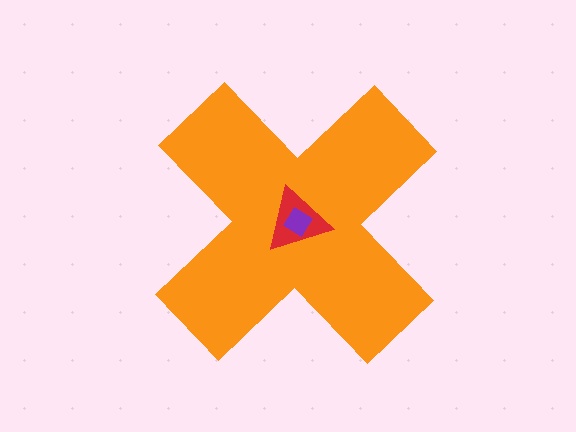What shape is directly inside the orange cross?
The red triangle.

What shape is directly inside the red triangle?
The purple diamond.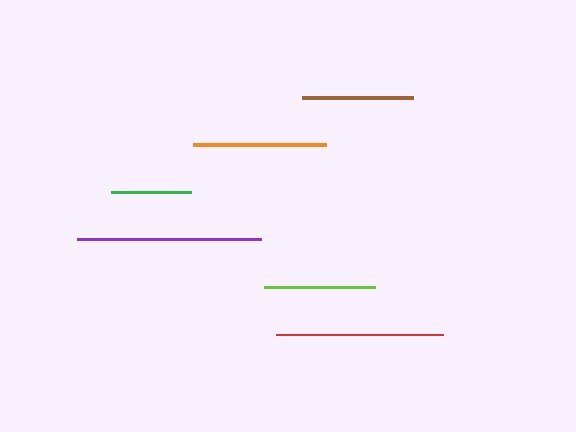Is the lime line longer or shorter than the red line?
The red line is longer than the lime line.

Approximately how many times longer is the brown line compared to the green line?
The brown line is approximately 1.4 times the length of the green line.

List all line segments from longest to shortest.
From longest to shortest: purple, red, orange, brown, lime, green.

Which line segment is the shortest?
The green line is the shortest at approximately 80 pixels.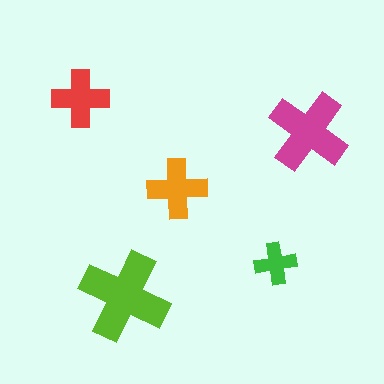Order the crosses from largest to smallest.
the lime one, the magenta one, the orange one, the red one, the green one.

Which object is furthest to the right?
The magenta cross is rightmost.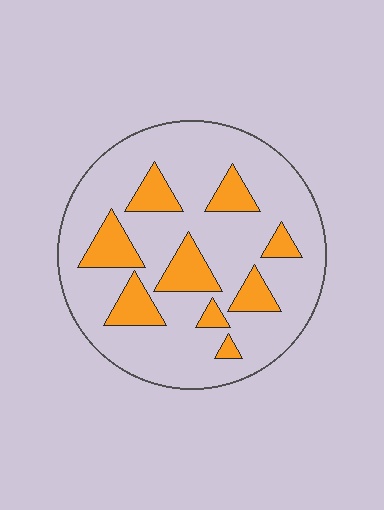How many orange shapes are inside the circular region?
9.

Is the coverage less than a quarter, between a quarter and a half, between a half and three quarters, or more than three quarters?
Less than a quarter.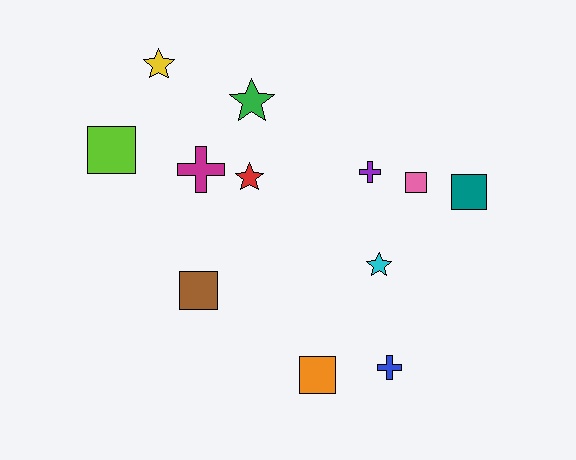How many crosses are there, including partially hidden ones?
There are 3 crosses.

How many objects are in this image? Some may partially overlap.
There are 12 objects.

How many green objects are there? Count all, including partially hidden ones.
There is 1 green object.